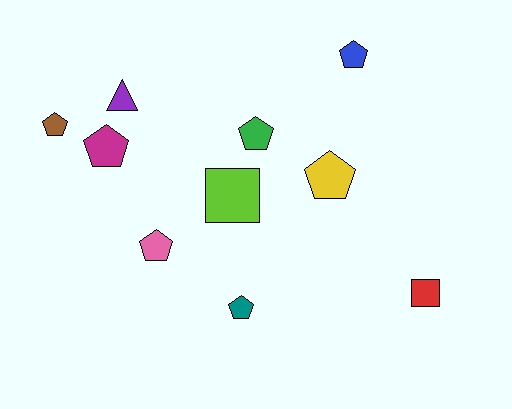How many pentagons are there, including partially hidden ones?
There are 7 pentagons.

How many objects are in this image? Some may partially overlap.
There are 10 objects.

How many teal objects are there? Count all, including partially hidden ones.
There is 1 teal object.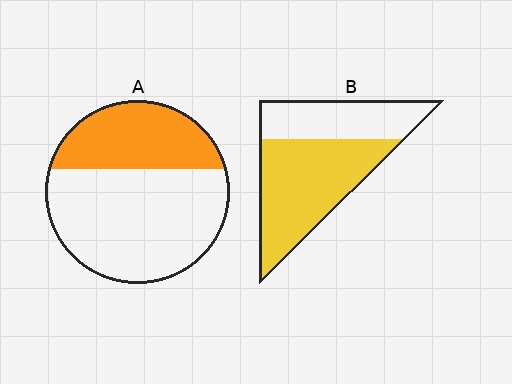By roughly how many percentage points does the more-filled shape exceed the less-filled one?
By roughly 30 percentage points (B over A).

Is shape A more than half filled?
No.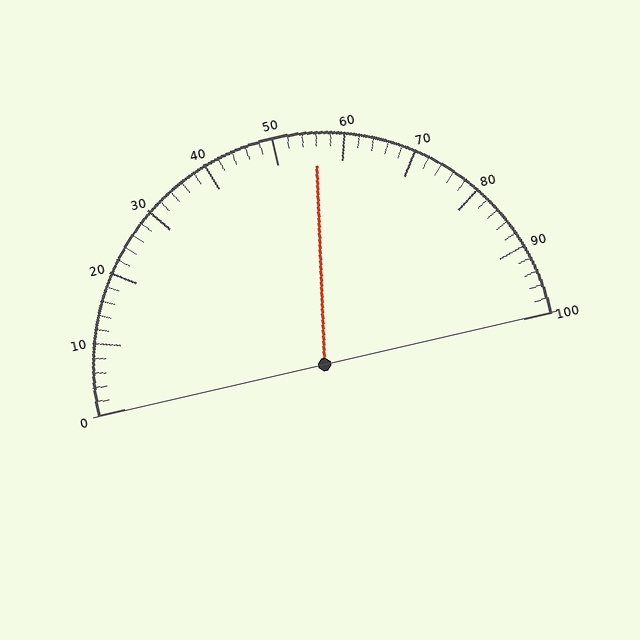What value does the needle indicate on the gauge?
The needle indicates approximately 56.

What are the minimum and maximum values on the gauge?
The gauge ranges from 0 to 100.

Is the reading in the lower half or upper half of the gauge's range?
The reading is in the upper half of the range (0 to 100).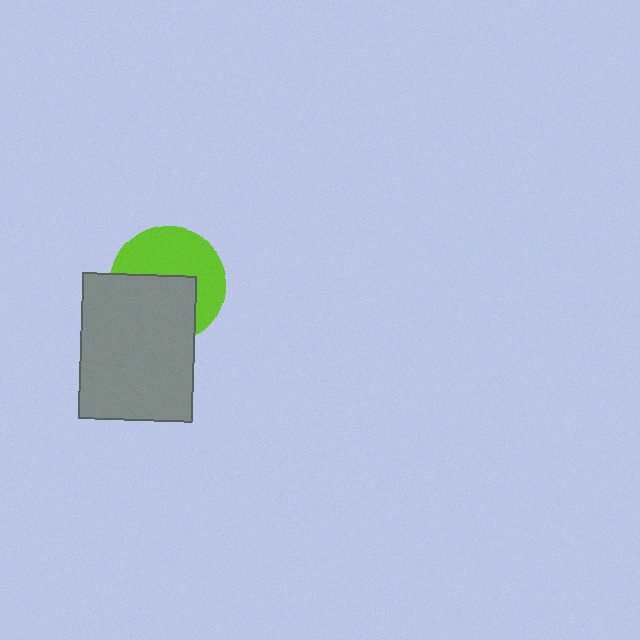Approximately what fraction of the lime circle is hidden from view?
Roughly 48% of the lime circle is hidden behind the gray rectangle.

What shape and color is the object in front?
The object in front is a gray rectangle.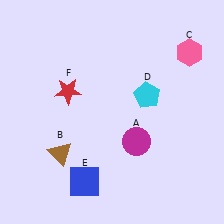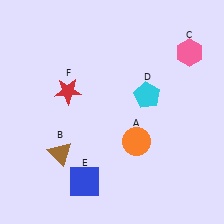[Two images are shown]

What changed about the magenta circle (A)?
In Image 1, A is magenta. In Image 2, it changed to orange.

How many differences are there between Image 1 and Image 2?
There is 1 difference between the two images.